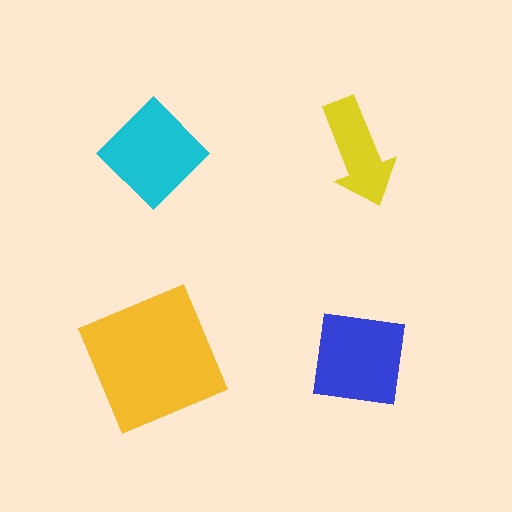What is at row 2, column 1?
A yellow square.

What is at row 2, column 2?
A blue square.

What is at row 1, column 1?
A cyan diamond.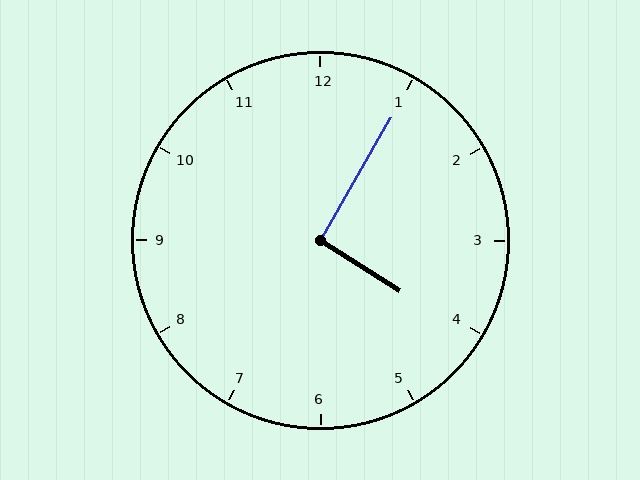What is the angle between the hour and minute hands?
Approximately 92 degrees.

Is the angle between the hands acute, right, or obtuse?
It is right.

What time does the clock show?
4:05.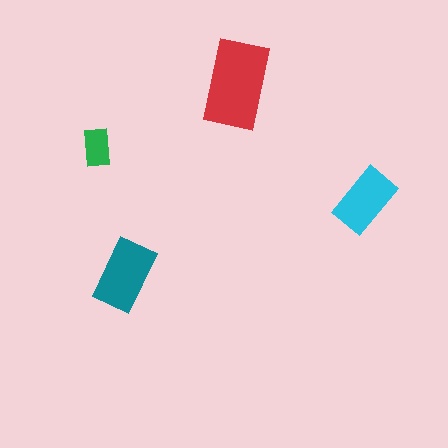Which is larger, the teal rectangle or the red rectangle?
The red one.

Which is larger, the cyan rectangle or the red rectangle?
The red one.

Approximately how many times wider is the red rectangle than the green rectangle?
About 2.5 times wider.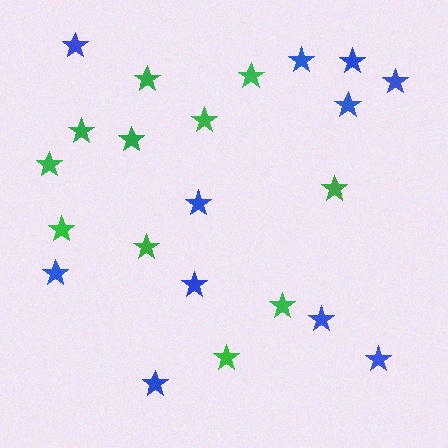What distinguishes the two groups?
There are 2 groups: one group of green stars (11) and one group of blue stars (11).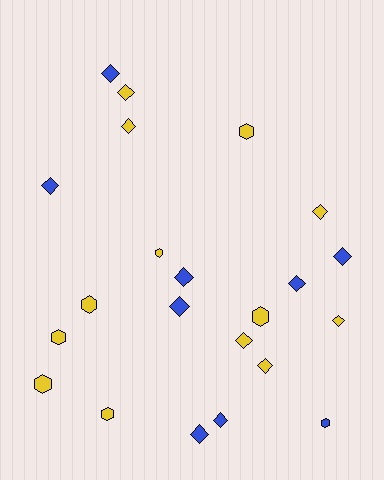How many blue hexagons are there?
There is 1 blue hexagon.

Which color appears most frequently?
Yellow, with 13 objects.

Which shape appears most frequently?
Diamond, with 14 objects.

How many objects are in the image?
There are 22 objects.